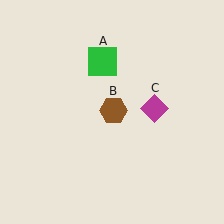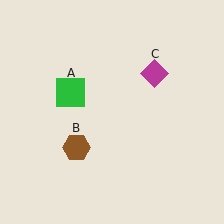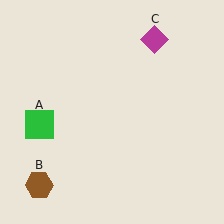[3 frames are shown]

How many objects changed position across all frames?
3 objects changed position: green square (object A), brown hexagon (object B), magenta diamond (object C).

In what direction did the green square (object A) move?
The green square (object A) moved down and to the left.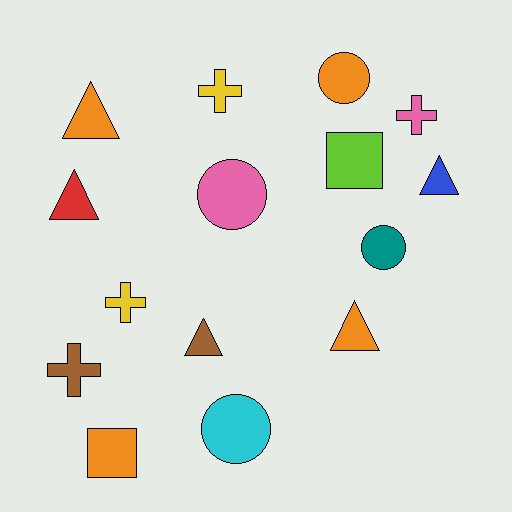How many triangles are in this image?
There are 5 triangles.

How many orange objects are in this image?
There are 4 orange objects.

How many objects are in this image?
There are 15 objects.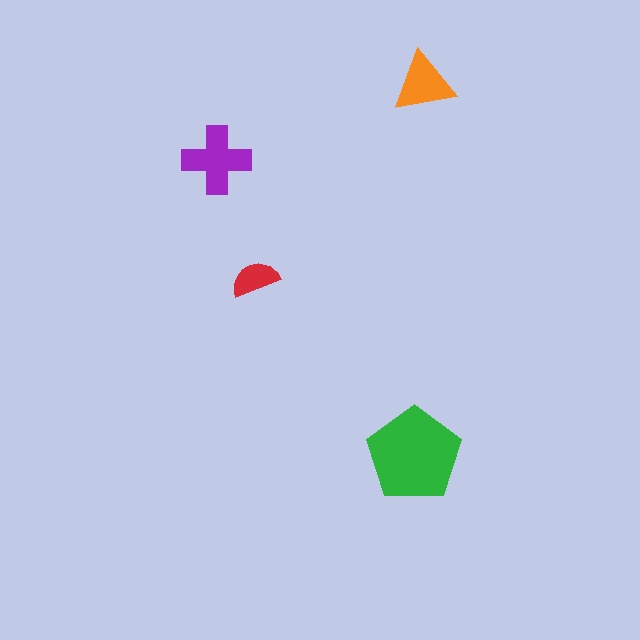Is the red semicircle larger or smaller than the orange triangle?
Smaller.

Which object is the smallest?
The red semicircle.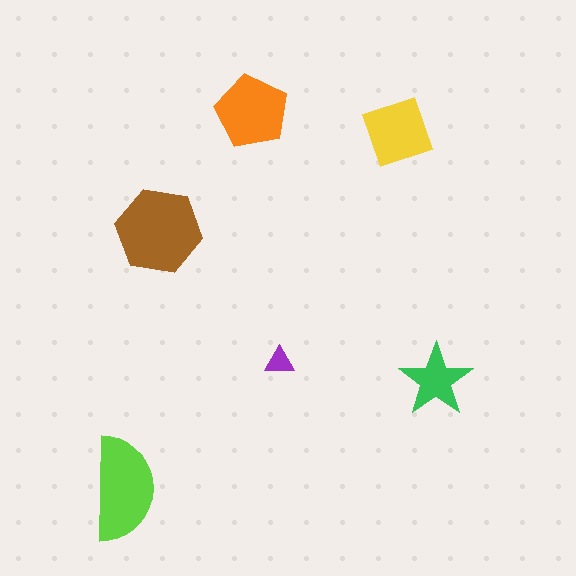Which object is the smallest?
The purple triangle.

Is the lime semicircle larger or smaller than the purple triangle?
Larger.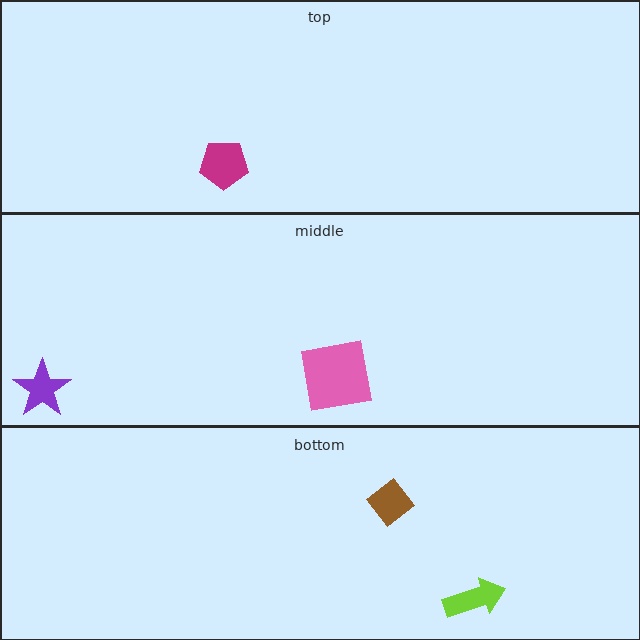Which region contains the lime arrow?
The bottom region.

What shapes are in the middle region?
The pink square, the purple star.